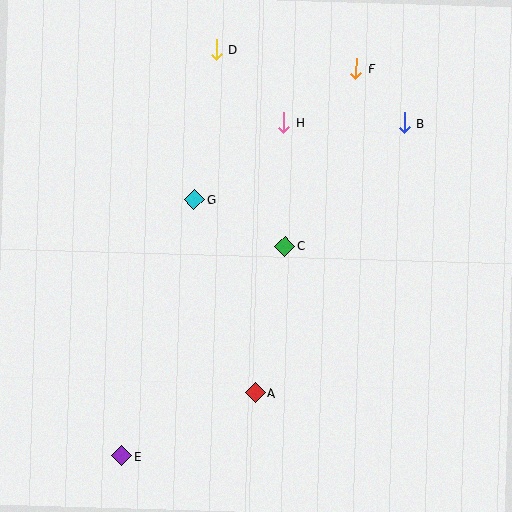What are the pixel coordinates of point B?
Point B is at (404, 123).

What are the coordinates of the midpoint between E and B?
The midpoint between E and B is at (263, 290).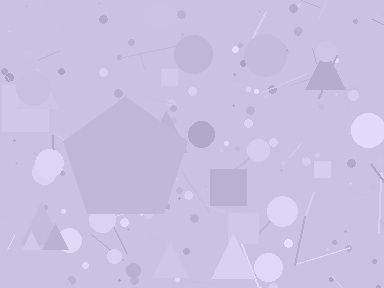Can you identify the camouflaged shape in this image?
The camouflaged shape is a pentagon.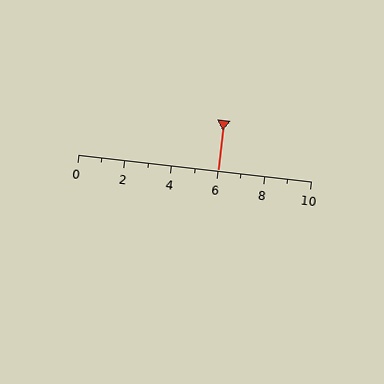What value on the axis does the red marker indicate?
The marker indicates approximately 6.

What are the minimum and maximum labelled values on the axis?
The axis runs from 0 to 10.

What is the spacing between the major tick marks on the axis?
The major ticks are spaced 2 apart.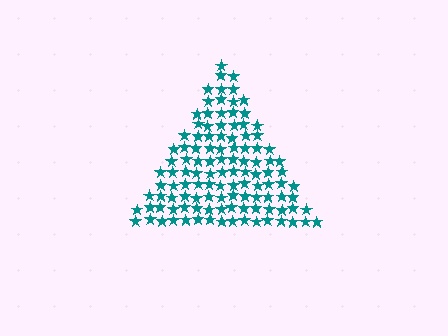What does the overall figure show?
The overall figure shows a triangle.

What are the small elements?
The small elements are stars.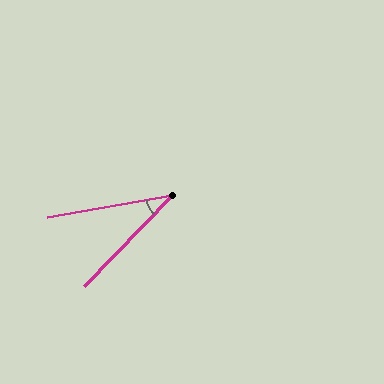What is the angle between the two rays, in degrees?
Approximately 36 degrees.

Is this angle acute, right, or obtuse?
It is acute.